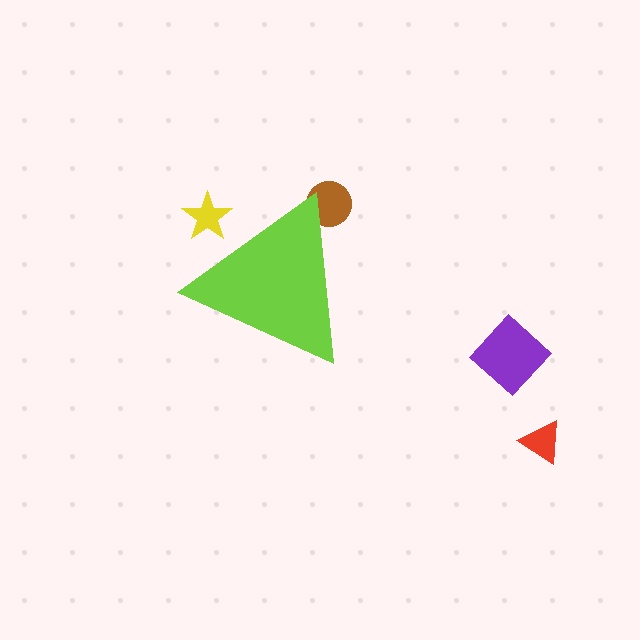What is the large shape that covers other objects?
A lime triangle.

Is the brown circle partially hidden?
Yes, the brown circle is partially hidden behind the lime triangle.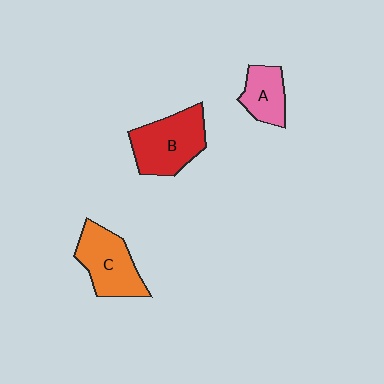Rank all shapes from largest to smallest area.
From largest to smallest: B (red), C (orange), A (pink).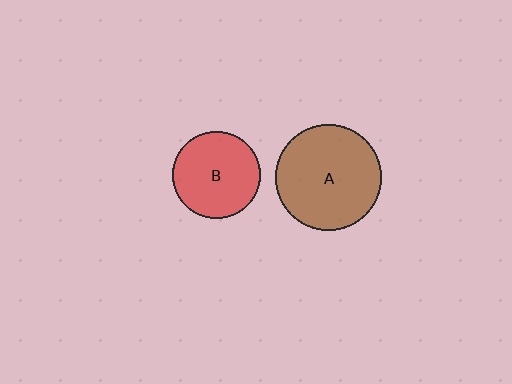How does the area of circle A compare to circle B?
Approximately 1.5 times.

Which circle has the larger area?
Circle A (brown).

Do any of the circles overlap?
No, none of the circles overlap.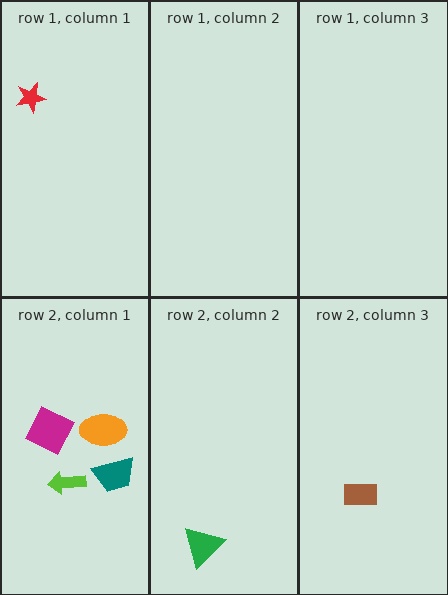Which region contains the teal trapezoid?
The row 2, column 1 region.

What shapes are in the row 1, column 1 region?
The red star.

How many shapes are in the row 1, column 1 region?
1.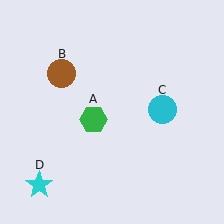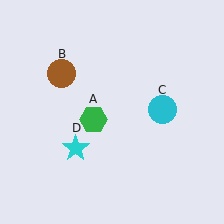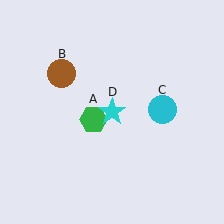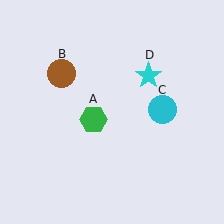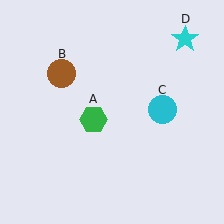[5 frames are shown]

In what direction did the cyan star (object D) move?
The cyan star (object D) moved up and to the right.